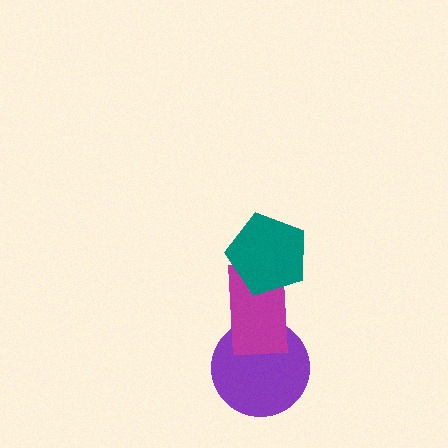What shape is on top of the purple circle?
The magenta rectangle is on top of the purple circle.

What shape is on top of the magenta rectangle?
The teal pentagon is on top of the magenta rectangle.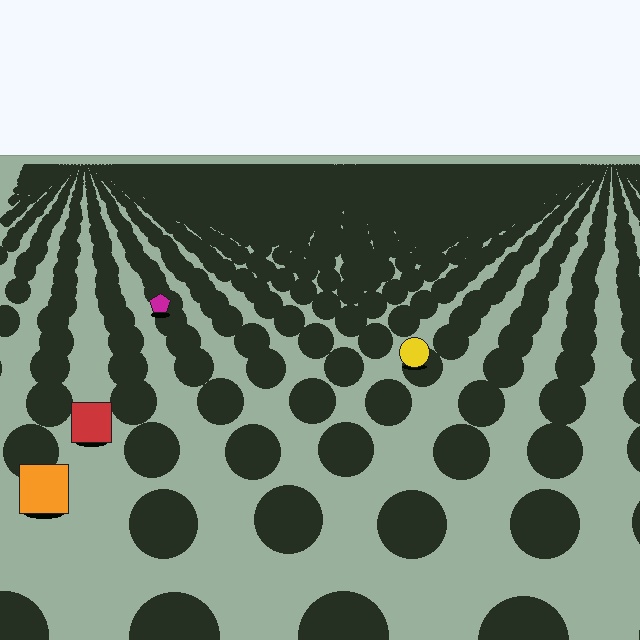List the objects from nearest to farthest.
From nearest to farthest: the orange square, the red square, the yellow circle, the magenta pentagon.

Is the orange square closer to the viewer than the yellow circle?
Yes. The orange square is closer — you can tell from the texture gradient: the ground texture is coarser near it.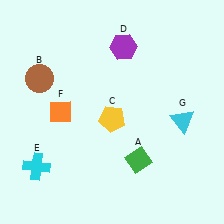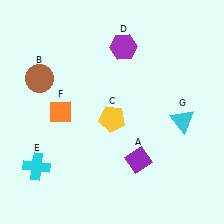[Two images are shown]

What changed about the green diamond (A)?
In Image 1, A is green. In Image 2, it changed to purple.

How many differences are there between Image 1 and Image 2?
There is 1 difference between the two images.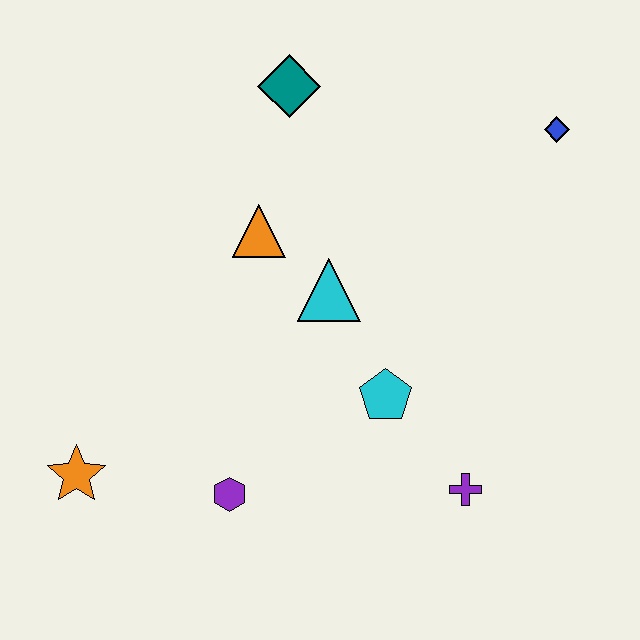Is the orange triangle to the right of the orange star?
Yes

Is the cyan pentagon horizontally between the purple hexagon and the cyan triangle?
No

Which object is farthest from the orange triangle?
The purple cross is farthest from the orange triangle.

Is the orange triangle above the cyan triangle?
Yes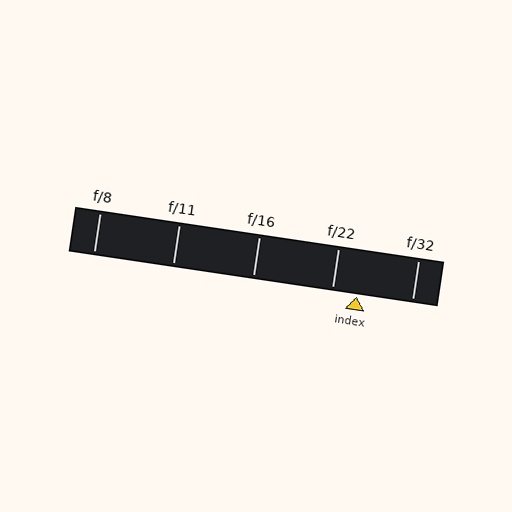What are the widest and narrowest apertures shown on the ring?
The widest aperture shown is f/8 and the narrowest is f/32.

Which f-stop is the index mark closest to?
The index mark is closest to f/22.